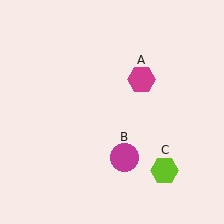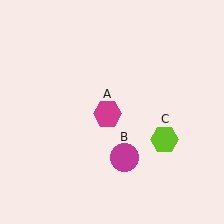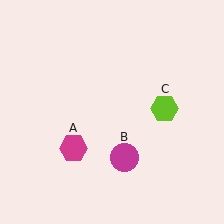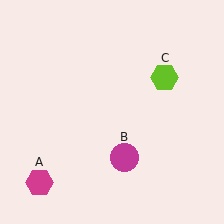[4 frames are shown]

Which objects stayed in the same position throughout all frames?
Magenta circle (object B) remained stationary.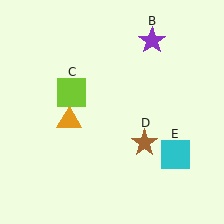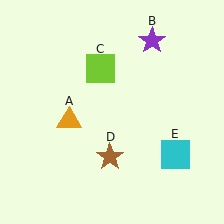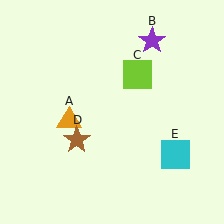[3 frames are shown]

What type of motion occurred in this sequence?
The lime square (object C), brown star (object D) rotated clockwise around the center of the scene.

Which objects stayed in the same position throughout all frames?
Orange triangle (object A) and purple star (object B) and cyan square (object E) remained stationary.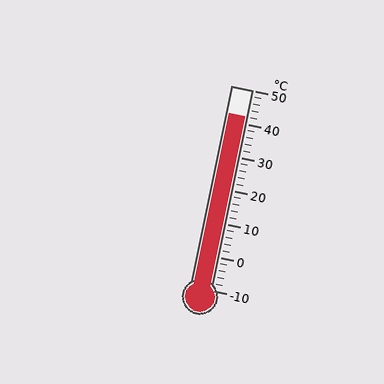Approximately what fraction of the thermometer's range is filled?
The thermometer is filled to approximately 85% of its range.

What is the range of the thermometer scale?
The thermometer scale ranges from -10°C to 50°C.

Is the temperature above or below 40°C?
The temperature is above 40°C.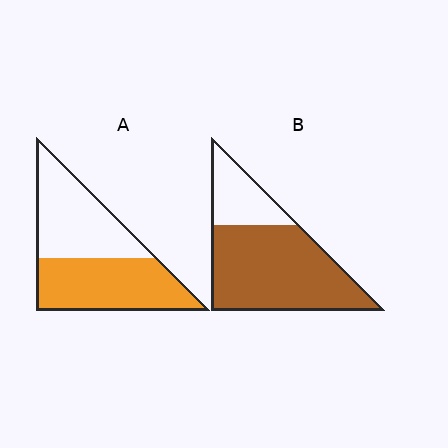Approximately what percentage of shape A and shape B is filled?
A is approximately 50% and B is approximately 75%.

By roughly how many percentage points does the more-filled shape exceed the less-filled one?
By roughly 25 percentage points (B over A).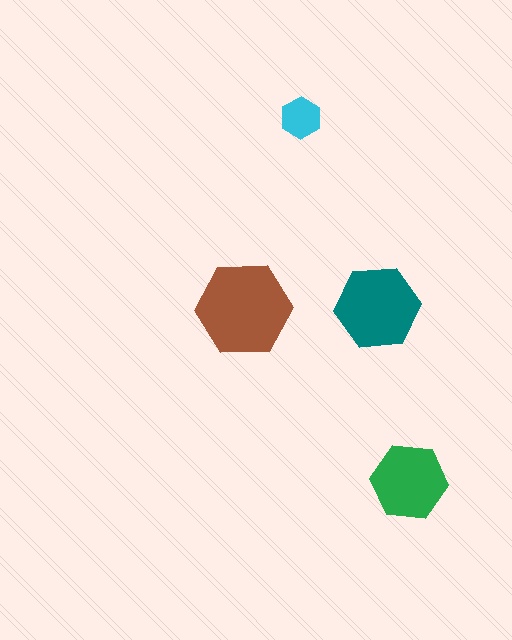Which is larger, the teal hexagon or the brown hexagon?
The brown one.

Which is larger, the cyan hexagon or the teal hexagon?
The teal one.